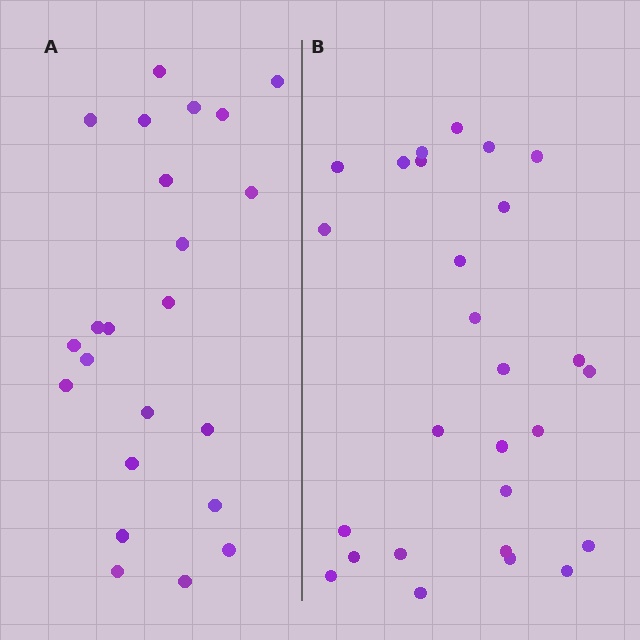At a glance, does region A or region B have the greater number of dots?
Region B (the right region) has more dots.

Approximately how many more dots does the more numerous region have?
Region B has about 4 more dots than region A.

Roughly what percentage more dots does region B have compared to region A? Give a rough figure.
About 15% more.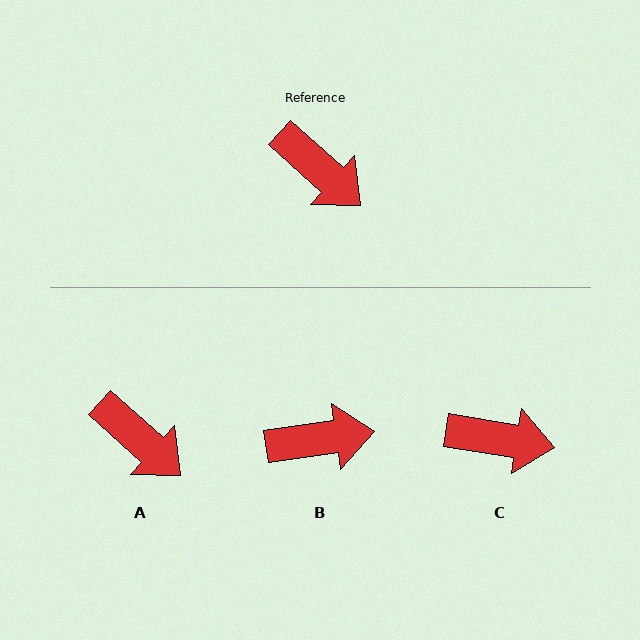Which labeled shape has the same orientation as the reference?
A.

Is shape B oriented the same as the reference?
No, it is off by about 50 degrees.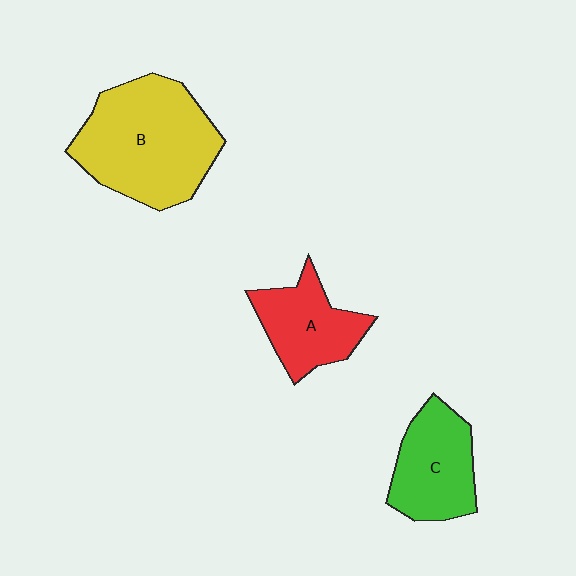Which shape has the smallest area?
Shape A (red).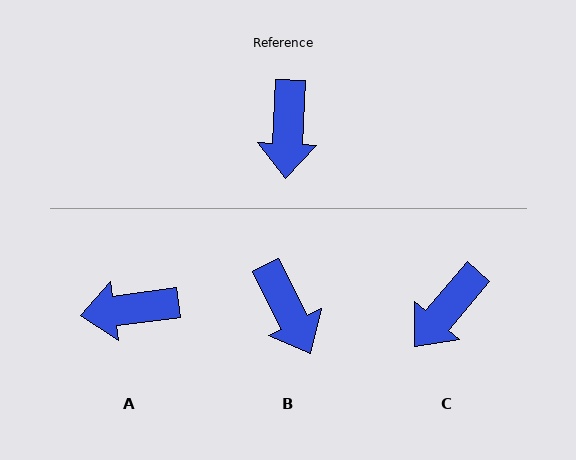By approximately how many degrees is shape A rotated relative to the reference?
Approximately 79 degrees clockwise.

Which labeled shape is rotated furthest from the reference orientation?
A, about 79 degrees away.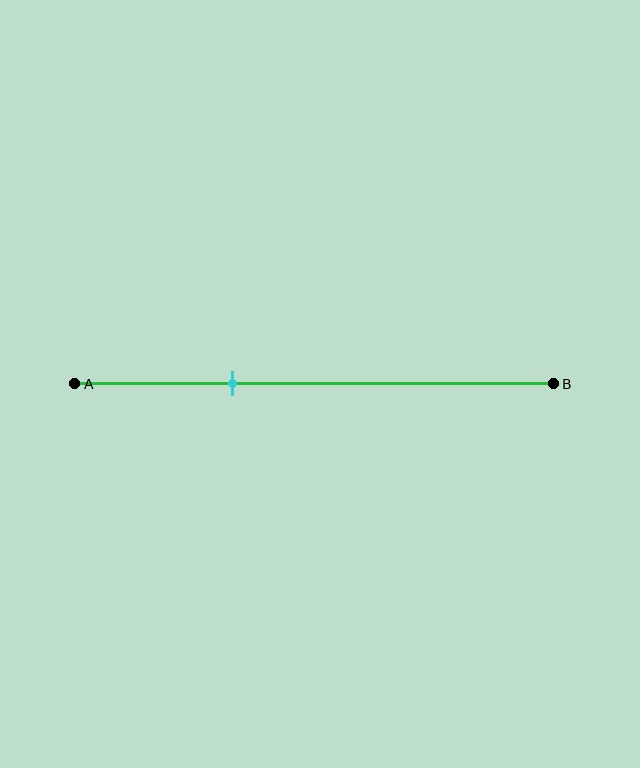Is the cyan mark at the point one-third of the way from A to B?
Yes, the mark is approximately at the one-third point.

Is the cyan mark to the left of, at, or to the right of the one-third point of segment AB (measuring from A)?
The cyan mark is approximately at the one-third point of segment AB.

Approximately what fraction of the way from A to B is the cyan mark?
The cyan mark is approximately 35% of the way from A to B.